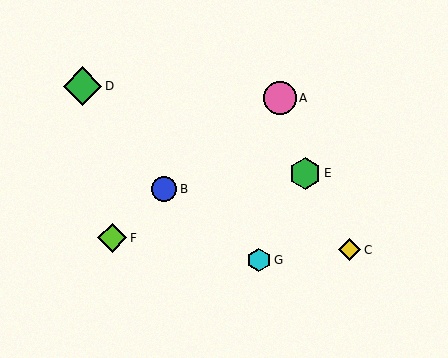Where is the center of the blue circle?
The center of the blue circle is at (164, 189).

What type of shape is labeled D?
Shape D is a green diamond.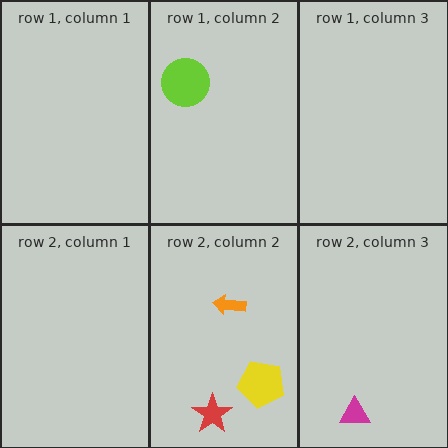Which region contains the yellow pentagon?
The row 2, column 2 region.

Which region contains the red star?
The row 2, column 2 region.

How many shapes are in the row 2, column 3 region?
1.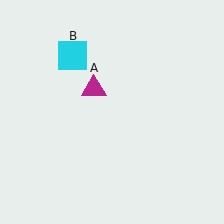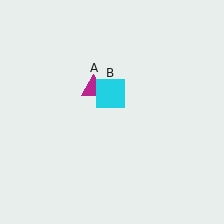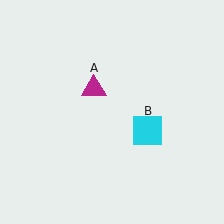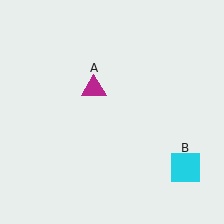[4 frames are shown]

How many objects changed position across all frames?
1 object changed position: cyan square (object B).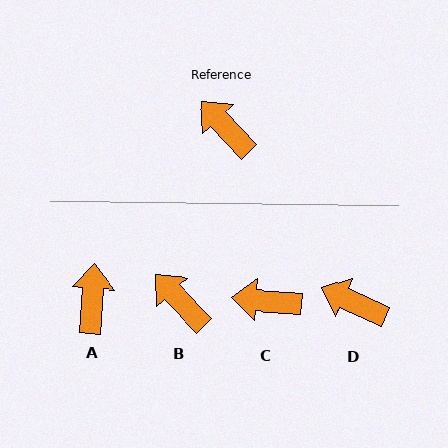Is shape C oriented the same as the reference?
No, it is off by about 41 degrees.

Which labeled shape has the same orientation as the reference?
B.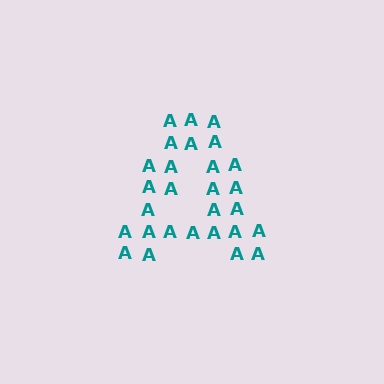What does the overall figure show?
The overall figure shows the letter A.